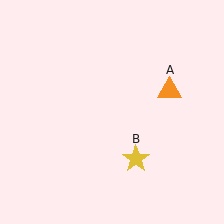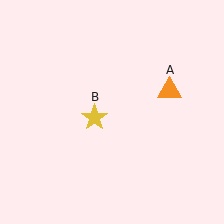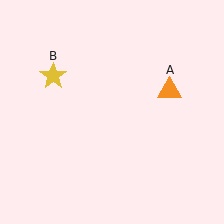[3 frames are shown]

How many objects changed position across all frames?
1 object changed position: yellow star (object B).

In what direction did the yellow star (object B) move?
The yellow star (object B) moved up and to the left.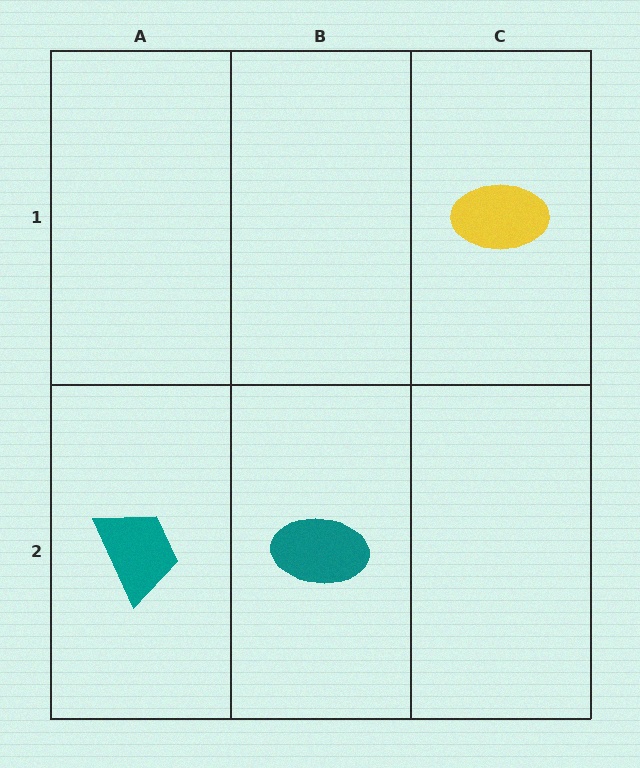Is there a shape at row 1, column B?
No, that cell is empty.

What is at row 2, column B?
A teal ellipse.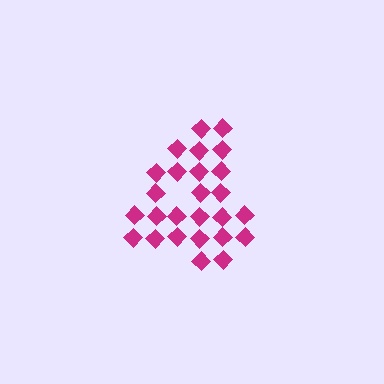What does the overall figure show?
The overall figure shows the digit 4.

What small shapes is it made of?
It is made of small diamonds.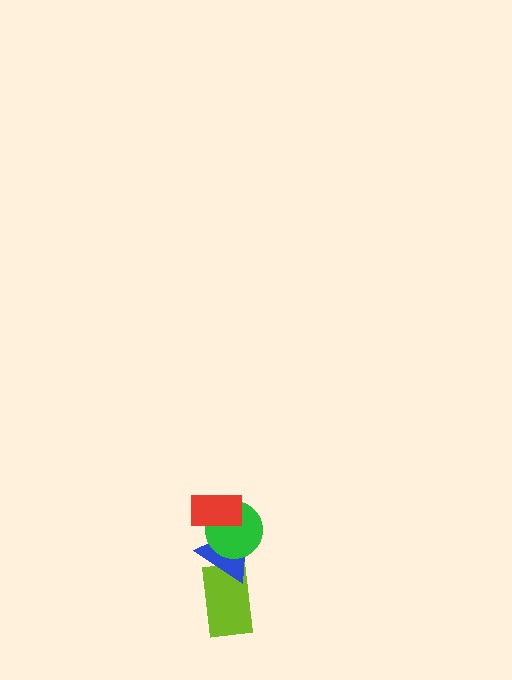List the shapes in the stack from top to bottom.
From top to bottom: the red rectangle, the green circle, the blue triangle, the lime rectangle.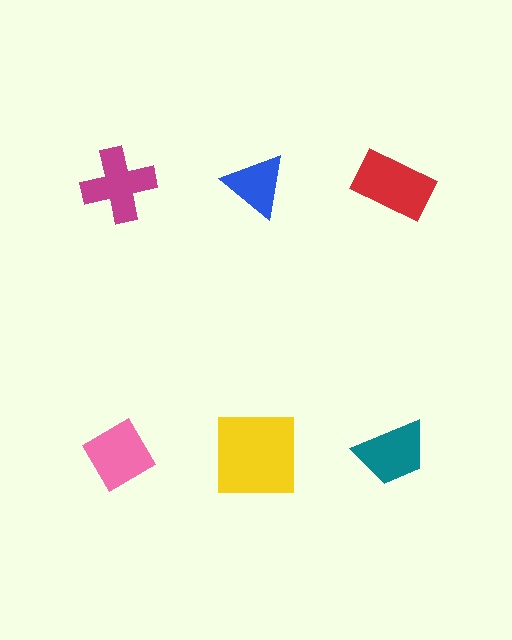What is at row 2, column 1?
A pink diamond.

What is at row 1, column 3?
A red rectangle.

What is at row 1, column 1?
A magenta cross.